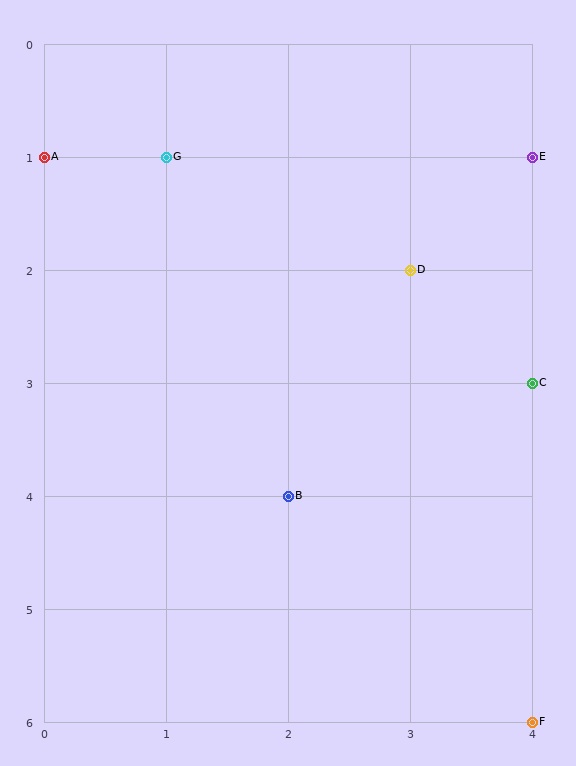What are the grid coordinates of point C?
Point C is at grid coordinates (4, 3).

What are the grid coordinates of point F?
Point F is at grid coordinates (4, 6).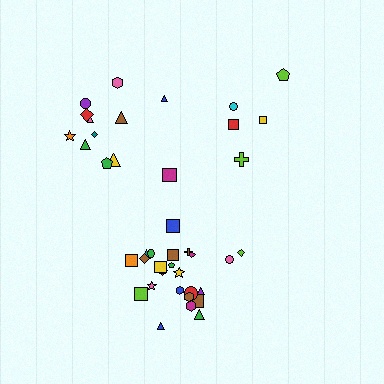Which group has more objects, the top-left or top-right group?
The top-left group.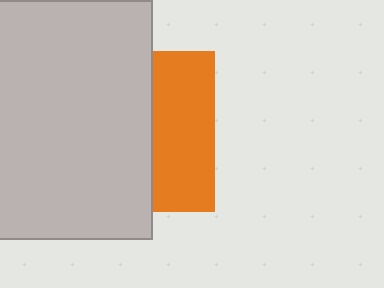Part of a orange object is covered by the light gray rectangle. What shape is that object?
It is a square.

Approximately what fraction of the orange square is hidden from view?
Roughly 61% of the orange square is hidden behind the light gray rectangle.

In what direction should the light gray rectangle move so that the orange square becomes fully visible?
The light gray rectangle should move left. That is the shortest direction to clear the overlap and leave the orange square fully visible.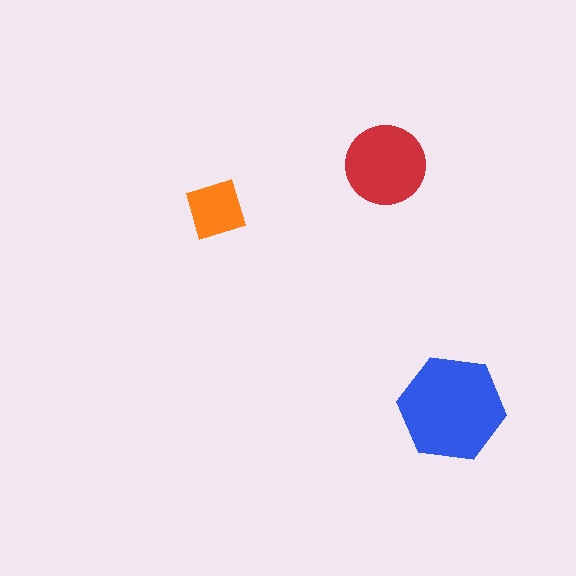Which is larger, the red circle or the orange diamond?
The red circle.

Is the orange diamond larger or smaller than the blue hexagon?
Smaller.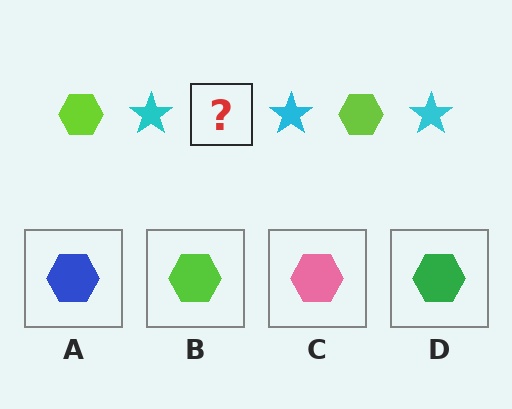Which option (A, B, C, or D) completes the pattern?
B.